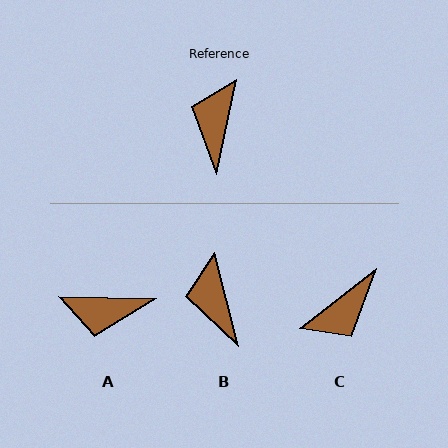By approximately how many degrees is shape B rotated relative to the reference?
Approximately 26 degrees counter-clockwise.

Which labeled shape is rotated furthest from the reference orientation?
C, about 140 degrees away.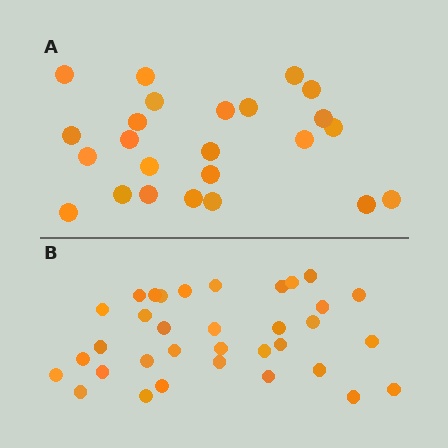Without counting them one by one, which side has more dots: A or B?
Region B (the bottom region) has more dots.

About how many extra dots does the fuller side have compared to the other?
Region B has roughly 10 or so more dots than region A.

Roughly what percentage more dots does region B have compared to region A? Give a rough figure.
About 40% more.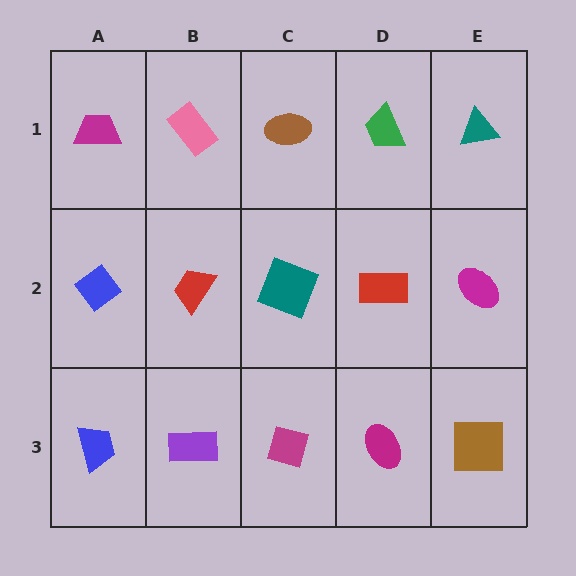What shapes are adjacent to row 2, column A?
A magenta trapezoid (row 1, column A), a blue trapezoid (row 3, column A), a red trapezoid (row 2, column B).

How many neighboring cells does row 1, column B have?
3.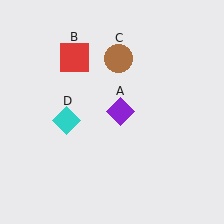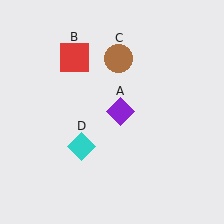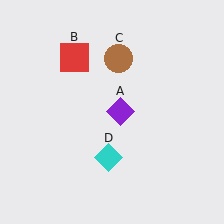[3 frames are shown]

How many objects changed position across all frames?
1 object changed position: cyan diamond (object D).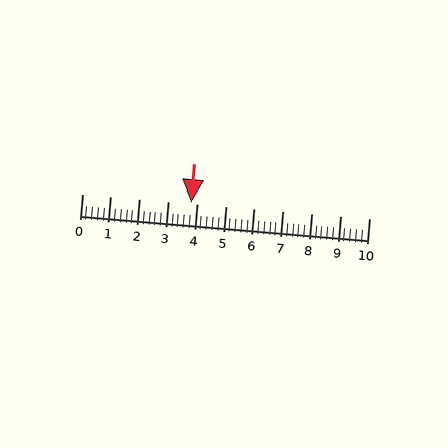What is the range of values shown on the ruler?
The ruler shows values from 0 to 10.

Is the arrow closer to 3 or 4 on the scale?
The arrow is closer to 4.